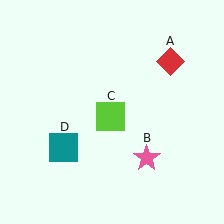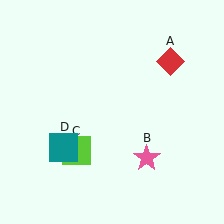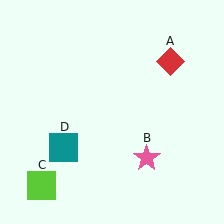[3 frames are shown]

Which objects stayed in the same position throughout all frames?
Red diamond (object A) and pink star (object B) and teal square (object D) remained stationary.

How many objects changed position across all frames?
1 object changed position: lime square (object C).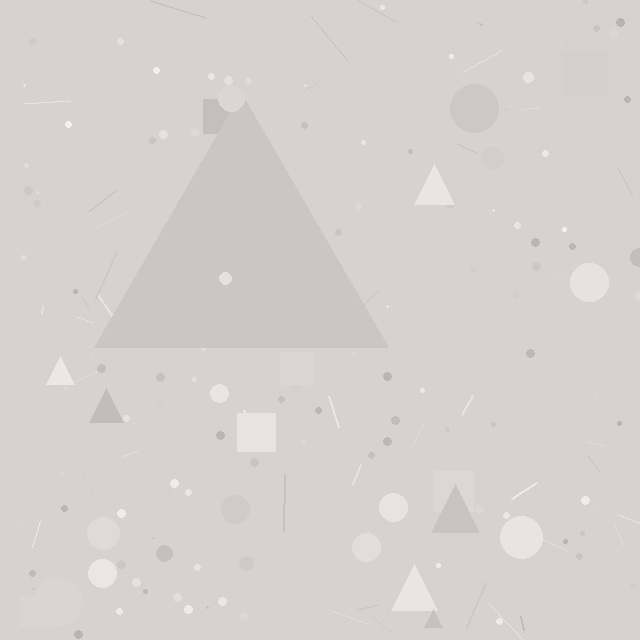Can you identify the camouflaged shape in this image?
The camouflaged shape is a triangle.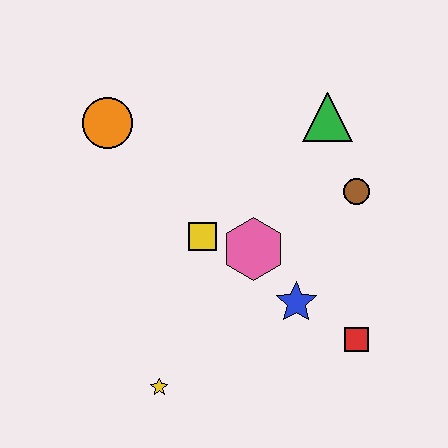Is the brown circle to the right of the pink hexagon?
Yes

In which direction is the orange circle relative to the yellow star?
The orange circle is above the yellow star.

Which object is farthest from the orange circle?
The red square is farthest from the orange circle.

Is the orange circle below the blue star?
No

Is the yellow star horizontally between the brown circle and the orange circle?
Yes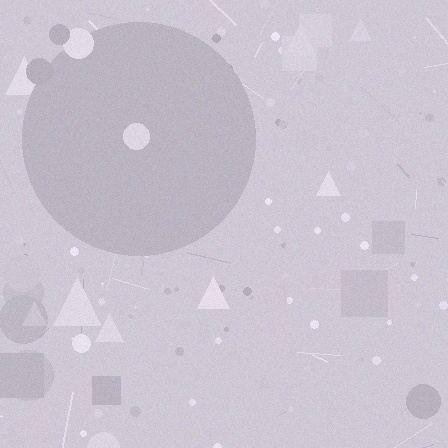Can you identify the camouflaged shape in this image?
The camouflaged shape is a circle.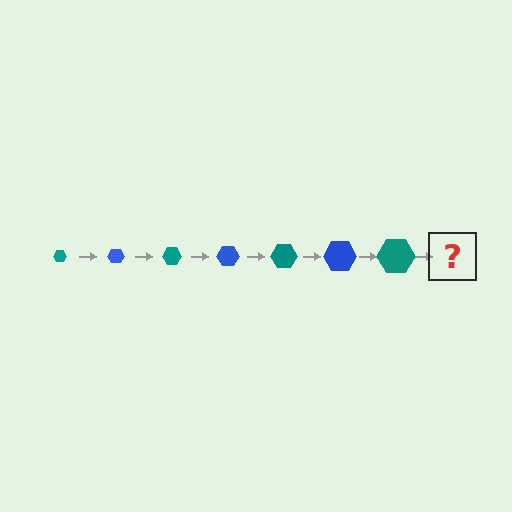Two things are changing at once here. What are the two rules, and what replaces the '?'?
The two rules are that the hexagon grows larger each step and the color cycles through teal and blue. The '?' should be a blue hexagon, larger than the previous one.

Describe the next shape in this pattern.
It should be a blue hexagon, larger than the previous one.